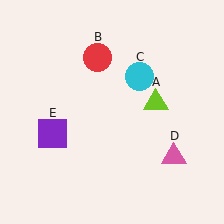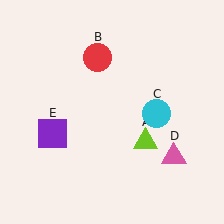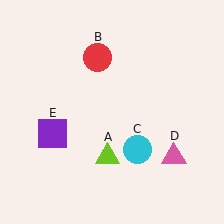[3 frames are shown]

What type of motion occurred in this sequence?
The lime triangle (object A), cyan circle (object C) rotated clockwise around the center of the scene.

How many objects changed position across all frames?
2 objects changed position: lime triangle (object A), cyan circle (object C).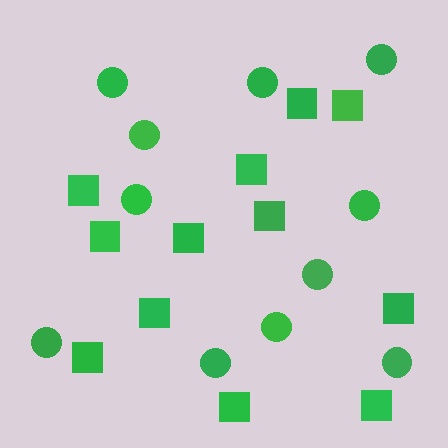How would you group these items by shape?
There are 2 groups: one group of circles (11) and one group of squares (12).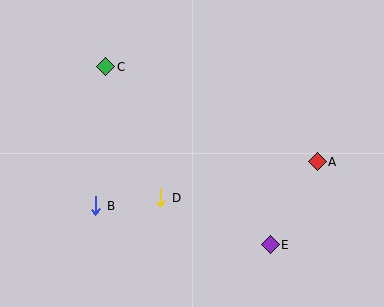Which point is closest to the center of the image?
Point D at (161, 198) is closest to the center.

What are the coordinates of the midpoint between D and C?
The midpoint between D and C is at (133, 132).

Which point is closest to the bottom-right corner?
Point E is closest to the bottom-right corner.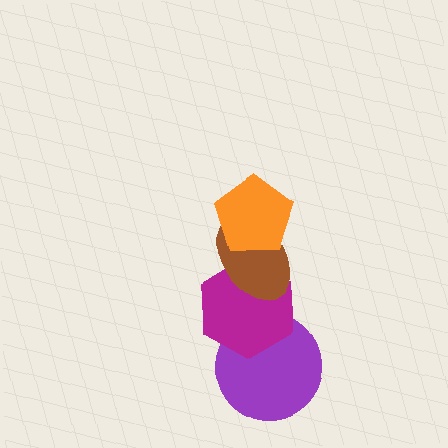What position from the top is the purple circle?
The purple circle is 4th from the top.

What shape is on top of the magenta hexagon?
The brown ellipse is on top of the magenta hexagon.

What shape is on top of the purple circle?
The magenta hexagon is on top of the purple circle.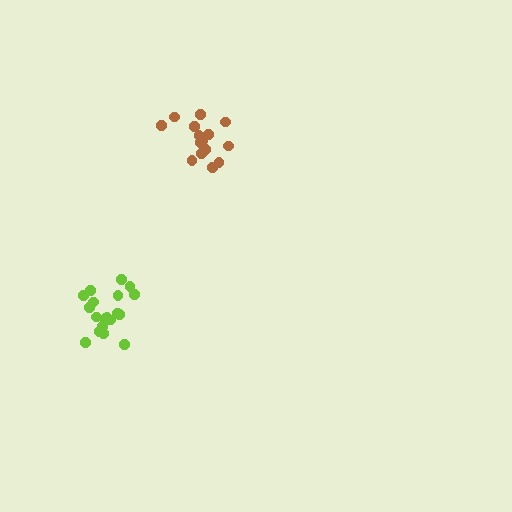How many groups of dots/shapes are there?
There are 2 groups.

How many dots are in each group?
Group 1: 19 dots, Group 2: 15 dots (34 total).